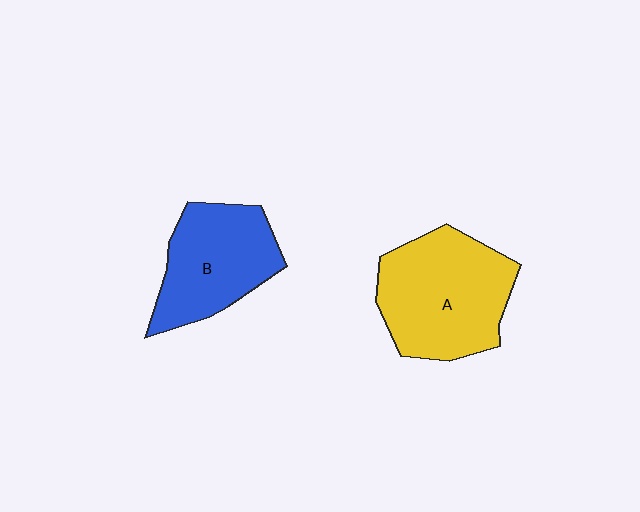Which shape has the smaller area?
Shape B (blue).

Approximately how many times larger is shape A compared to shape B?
Approximately 1.3 times.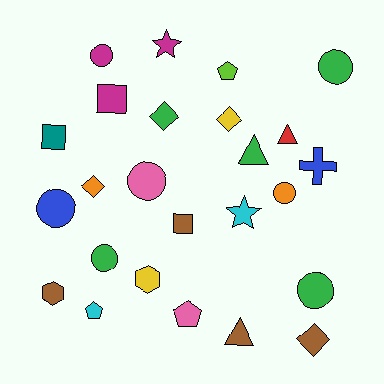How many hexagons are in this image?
There are 2 hexagons.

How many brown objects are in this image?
There are 4 brown objects.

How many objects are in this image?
There are 25 objects.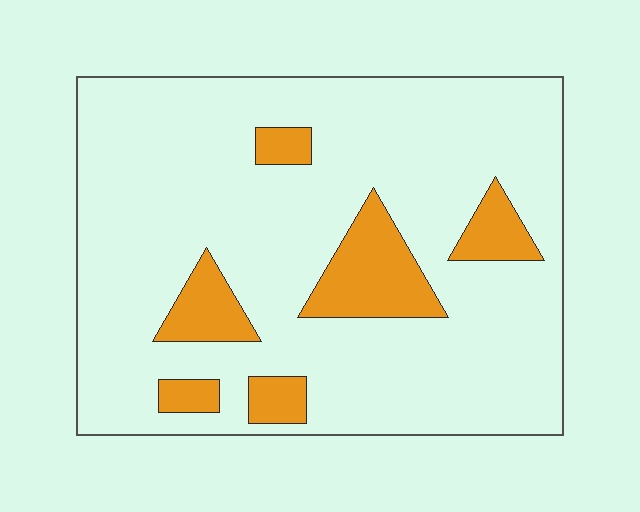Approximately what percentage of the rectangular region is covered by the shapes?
Approximately 15%.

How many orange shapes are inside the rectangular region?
6.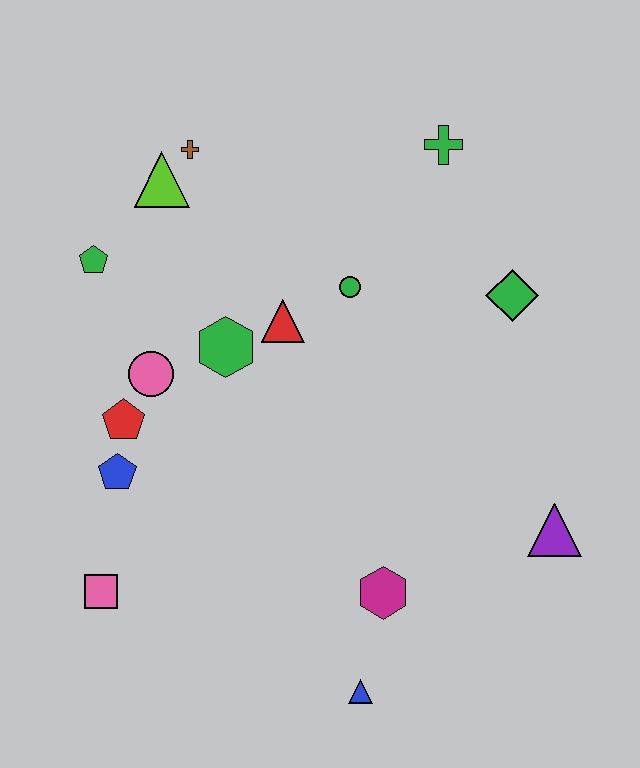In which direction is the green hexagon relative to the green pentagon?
The green hexagon is to the right of the green pentagon.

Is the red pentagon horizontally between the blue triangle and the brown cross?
No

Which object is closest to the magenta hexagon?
The blue triangle is closest to the magenta hexagon.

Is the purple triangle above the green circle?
No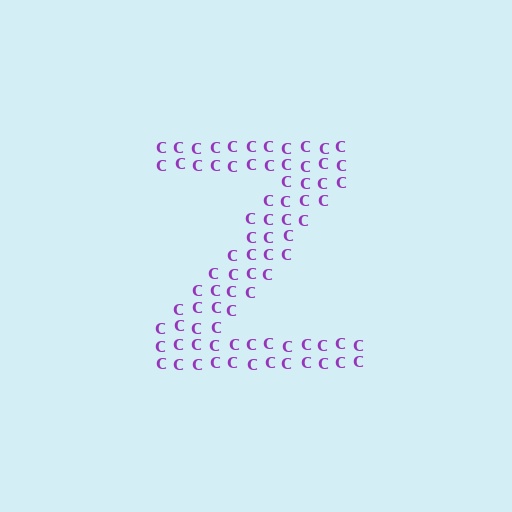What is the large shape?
The large shape is the letter Z.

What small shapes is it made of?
It is made of small letter C's.